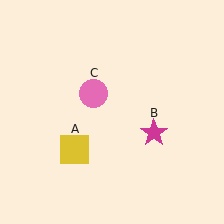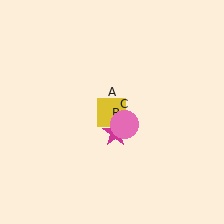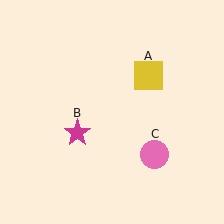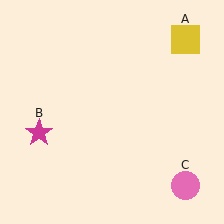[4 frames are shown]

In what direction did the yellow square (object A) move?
The yellow square (object A) moved up and to the right.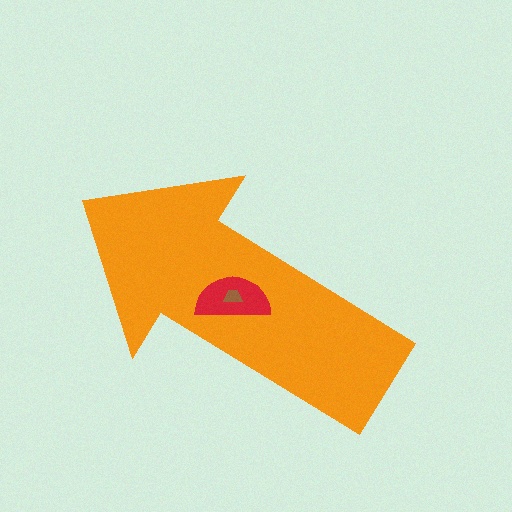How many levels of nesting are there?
3.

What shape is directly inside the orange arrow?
The red semicircle.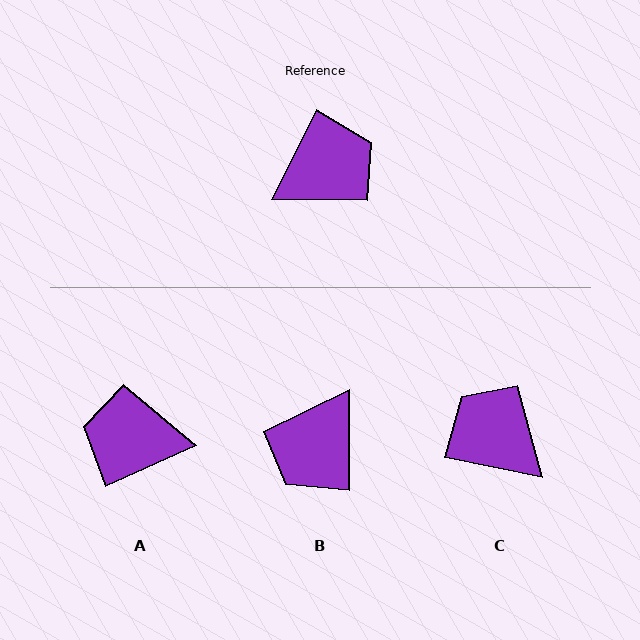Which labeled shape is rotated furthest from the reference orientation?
B, about 154 degrees away.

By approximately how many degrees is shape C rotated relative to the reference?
Approximately 105 degrees counter-clockwise.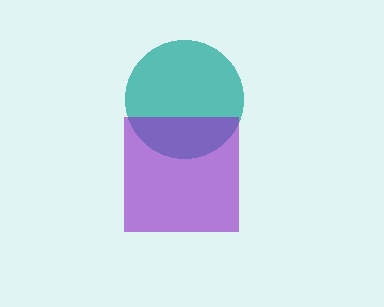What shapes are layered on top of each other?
The layered shapes are: a teal circle, a purple square.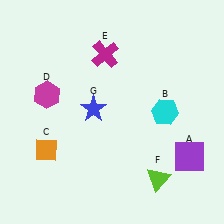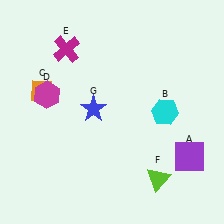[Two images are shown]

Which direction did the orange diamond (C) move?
The orange diamond (C) moved up.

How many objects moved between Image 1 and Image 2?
2 objects moved between the two images.